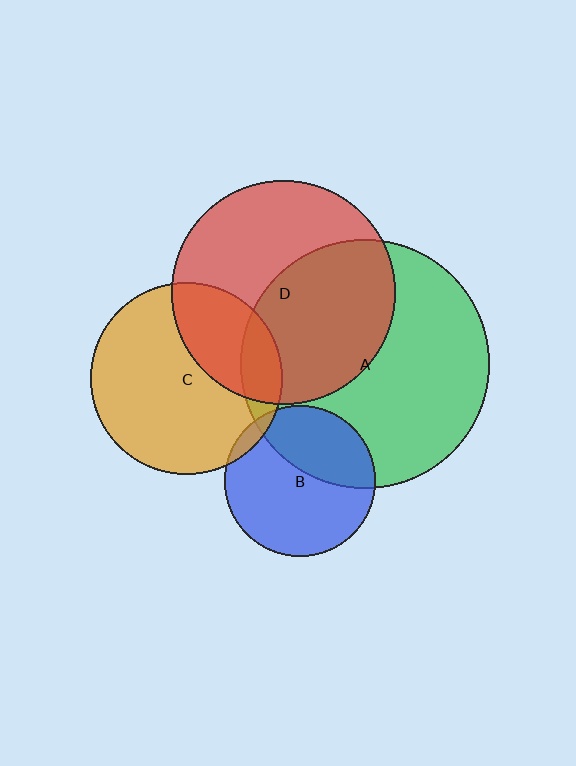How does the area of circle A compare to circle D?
Approximately 1.2 times.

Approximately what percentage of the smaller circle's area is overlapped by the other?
Approximately 50%.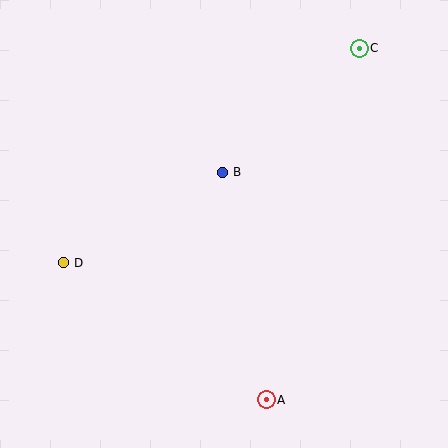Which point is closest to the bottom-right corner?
Point A is closest to the bottom-right corner.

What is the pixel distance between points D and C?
The distance between D and C is 366 pixels.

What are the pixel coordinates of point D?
Point D is at (63, 263).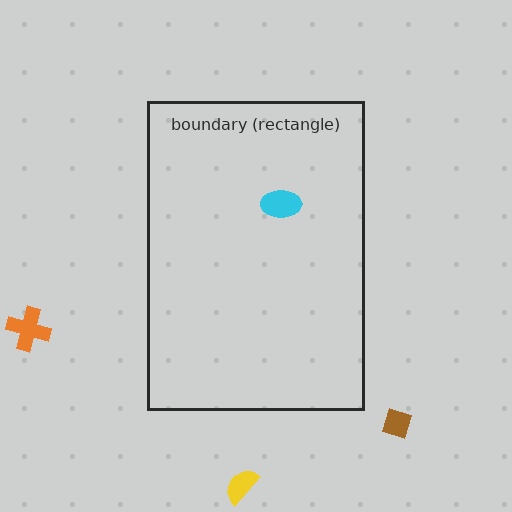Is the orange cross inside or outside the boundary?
Outside.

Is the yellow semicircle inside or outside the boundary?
Outside.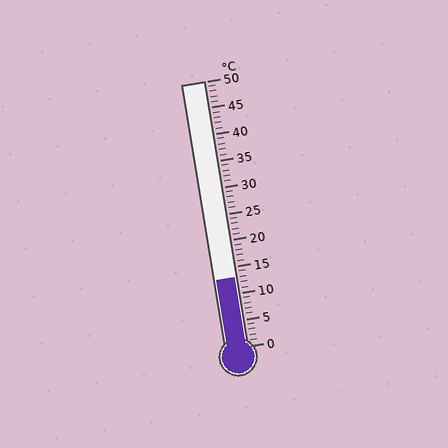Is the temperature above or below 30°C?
The temperature is below 30°C.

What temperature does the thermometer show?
The thermometer shows approximately 13°C.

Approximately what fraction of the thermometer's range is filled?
The thermometer is filled to approximately 25% of its range.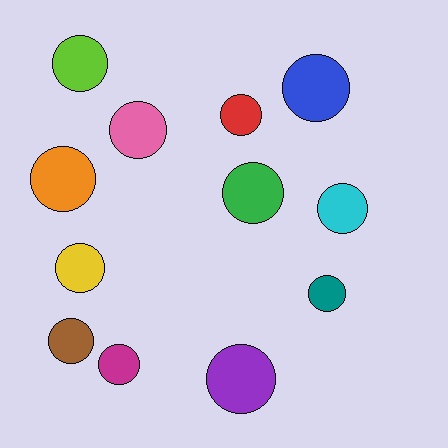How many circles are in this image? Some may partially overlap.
There are 12 circles.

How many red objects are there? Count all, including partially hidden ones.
There is 1 red object.